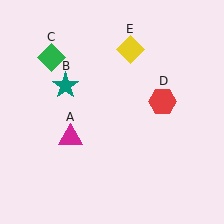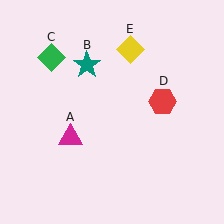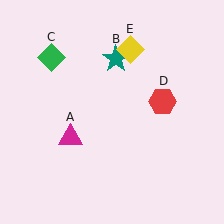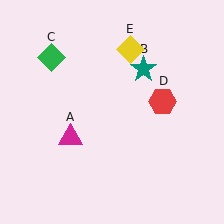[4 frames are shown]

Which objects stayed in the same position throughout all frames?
Magenta triangle (object A) and green diamond (object C) and red hexagon (object D) and yellow diamond (object E) remained stationary.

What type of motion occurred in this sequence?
The teal star (object B) rotated clockwise around the center of the scene.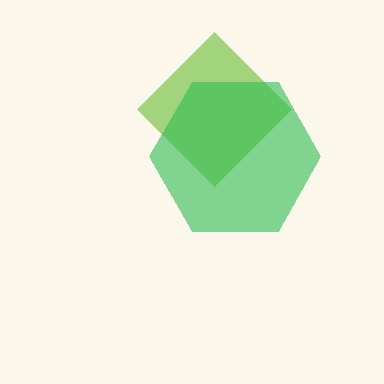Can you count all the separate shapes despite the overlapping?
Yes, there are 2 separate shapes.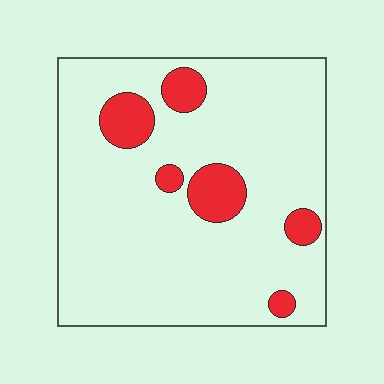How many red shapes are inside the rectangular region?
6.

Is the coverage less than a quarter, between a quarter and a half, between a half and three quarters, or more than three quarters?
Less than a quarter.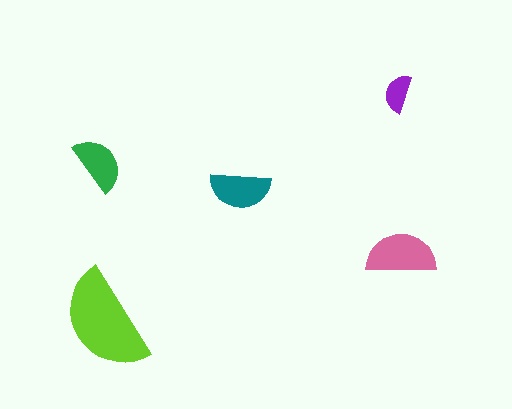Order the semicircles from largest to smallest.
the lime one, the pink one, the teal one, the green one, the purple one.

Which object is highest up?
The purple semicircle is topmost.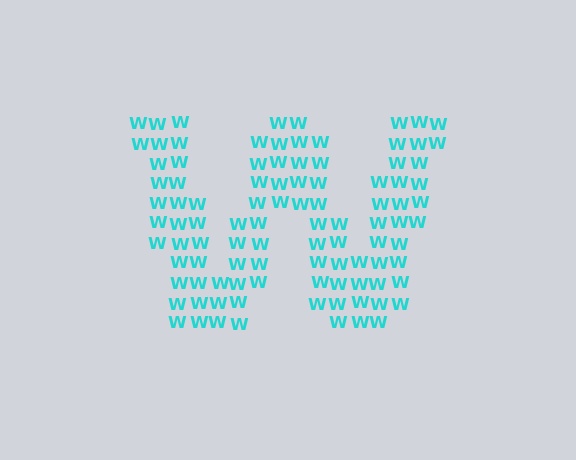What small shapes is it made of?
It is made of small letter W's.